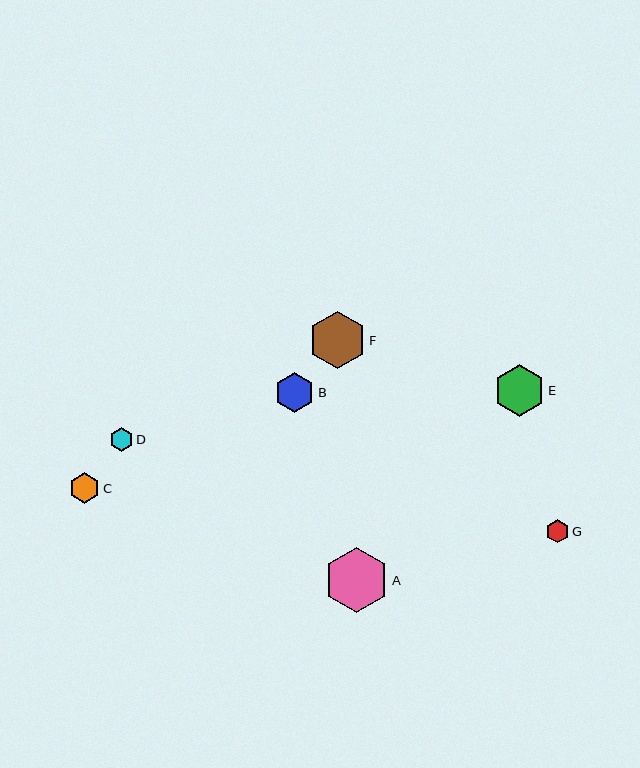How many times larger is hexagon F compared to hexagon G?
Hexagon F is approximately 2.4 times the size of hexagon G.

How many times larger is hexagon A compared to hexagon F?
Hexagon A is approximately 1.1 times the size of hexagon F.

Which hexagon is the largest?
Hexagon A is the largest with a size of approximately 65 pixels.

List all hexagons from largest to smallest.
From largest to smallest: A, F, E, B, C, D, G.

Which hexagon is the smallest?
Hexagon G is the smallest with a size of approximately 24 pixels.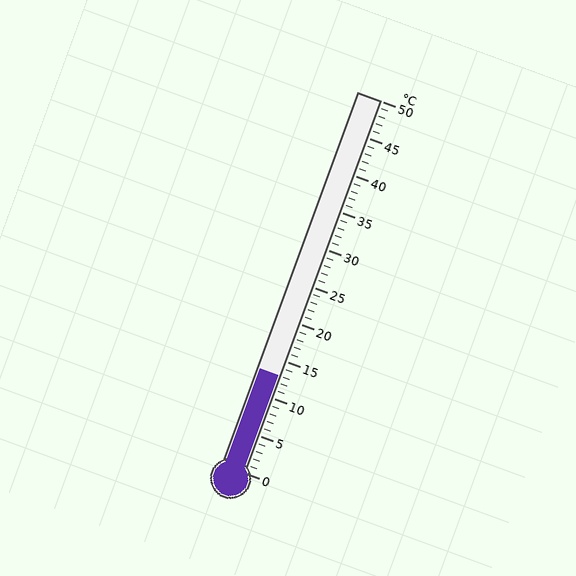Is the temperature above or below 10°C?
The temperature is above 10°C.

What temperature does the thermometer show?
The thermometer shows approximately 13°C.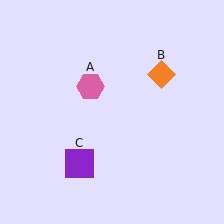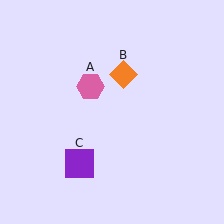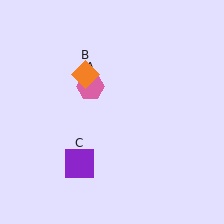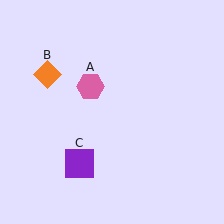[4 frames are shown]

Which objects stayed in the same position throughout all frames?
Pink hexagon (object A) and purple square (object C) remained stationary.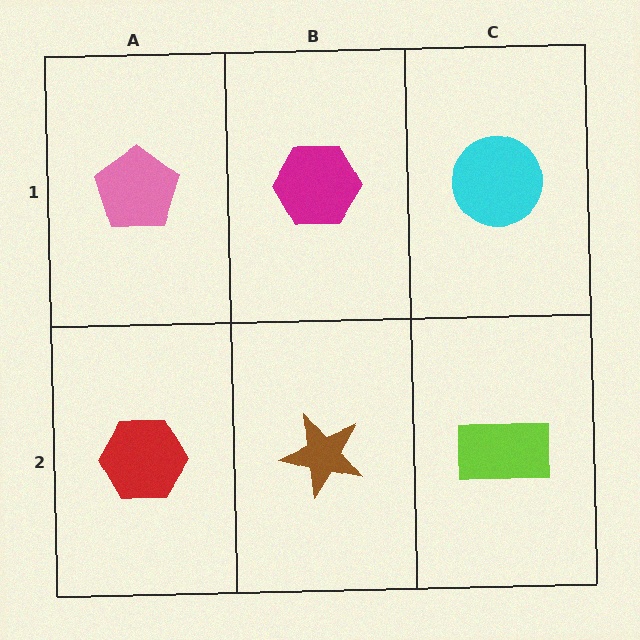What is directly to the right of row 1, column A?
A magenta hexagon.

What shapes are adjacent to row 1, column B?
A brown star (row 2, column B), a pink pentagon (row 1, column A), a cyan circle (row 1, column C).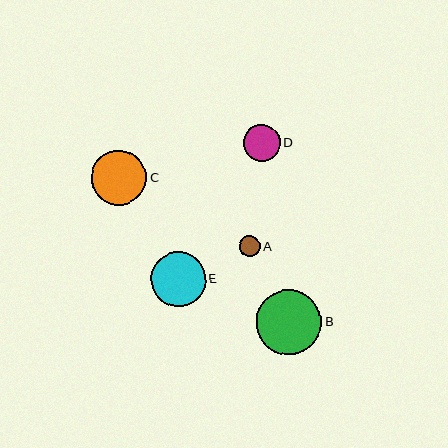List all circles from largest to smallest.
From largest to smallest: B, C, E, D, A.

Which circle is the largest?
Circle B is the largest with a size of approximately 65 pixels.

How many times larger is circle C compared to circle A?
Circle C is approximately 2.6 times the size of circle A.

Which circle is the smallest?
Circle A is the smallest with a size of approximately 21 pixels.